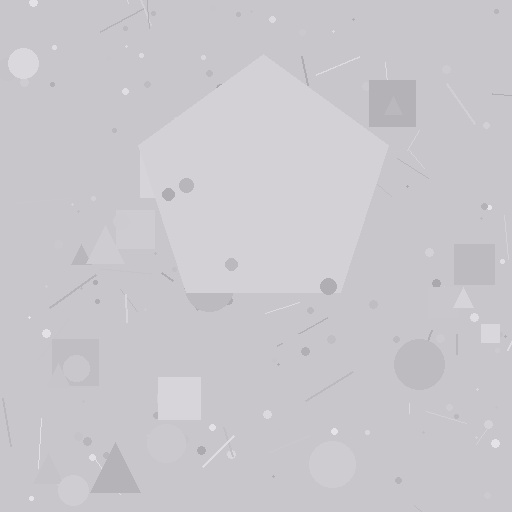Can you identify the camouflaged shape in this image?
The camouflaged shape is a pentagon.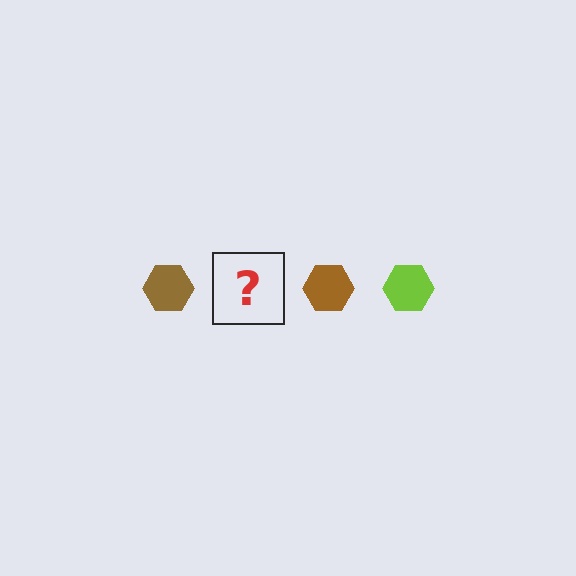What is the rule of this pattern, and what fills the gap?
The rule is that the pattern cycles through brown, lime hexagons. The gap should be filled with a lime hexagon.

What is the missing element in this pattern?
The missing element is a lime hexagon.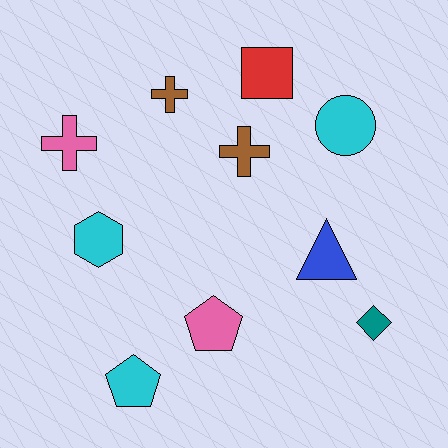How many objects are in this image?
There are 10 objects.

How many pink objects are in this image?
There are 2 pink objects.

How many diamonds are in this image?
There is 1 diamond.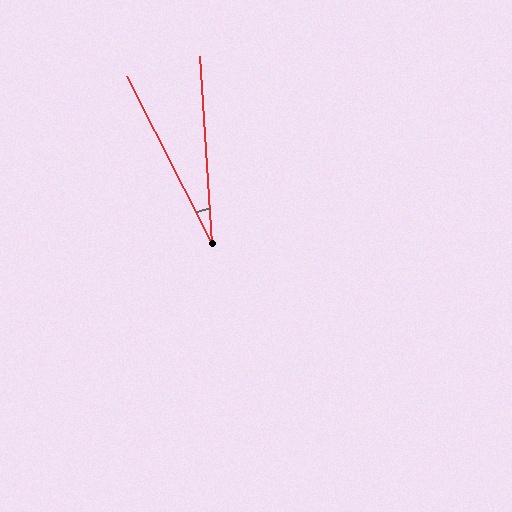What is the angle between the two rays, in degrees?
Approximately 23 degrees.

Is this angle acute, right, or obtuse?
It is acute.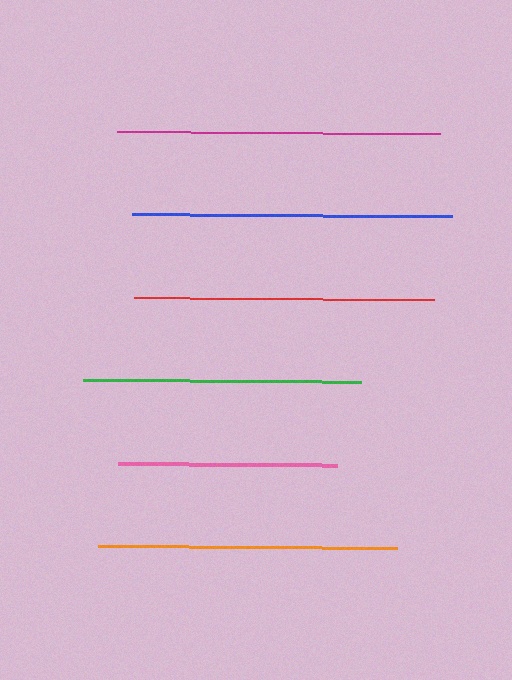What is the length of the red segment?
The red segment is approximately 300 pixels long.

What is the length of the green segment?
The green segment is approximately 278 pixels long.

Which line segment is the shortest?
The pink line is the shortest at approximately 219 pixels.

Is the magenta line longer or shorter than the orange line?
The magenta line is longer than the orange line.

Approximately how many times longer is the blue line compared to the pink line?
The blue line is approximately 1.5 times the length of the pink line.